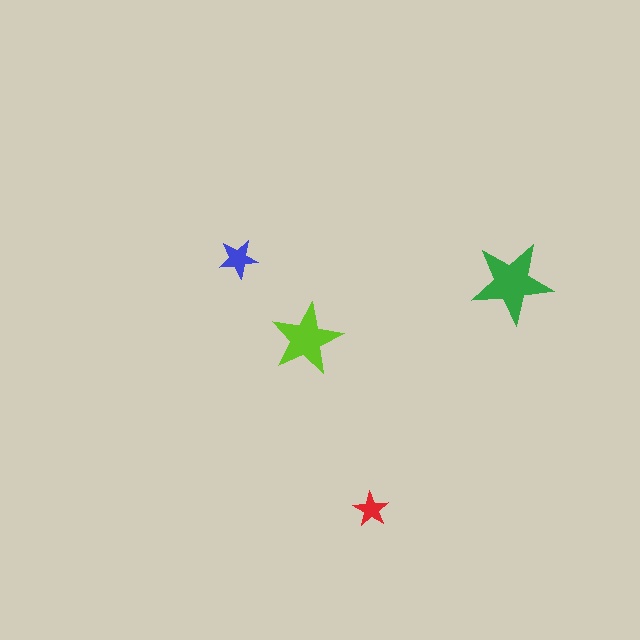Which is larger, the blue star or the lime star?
The lime one.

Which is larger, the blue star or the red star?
The blue one.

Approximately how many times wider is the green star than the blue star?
About 2 times wider.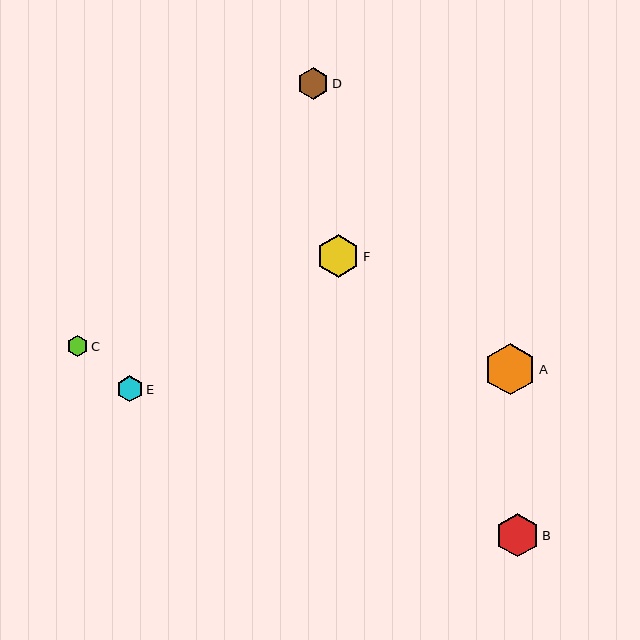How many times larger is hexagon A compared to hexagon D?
Hexagon A is approximately 1.6 times the size of hexagon D.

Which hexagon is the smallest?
Hexagon C is the smallest with a size of approximately 21 pixels.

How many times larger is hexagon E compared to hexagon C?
Hexagon E is approximately 1.3 times the size of hexagon C.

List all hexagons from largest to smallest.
From largest to smallest: A, B, F, D, E, C.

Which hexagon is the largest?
Hexagon A is the largest with a size of approximately 51 pixels.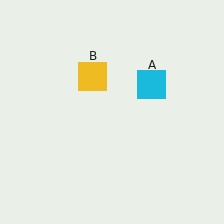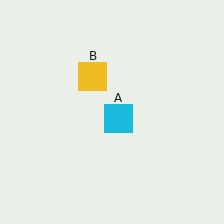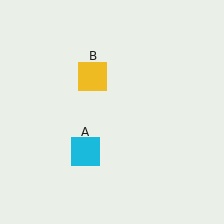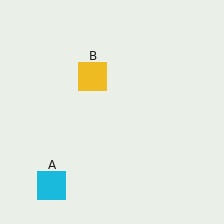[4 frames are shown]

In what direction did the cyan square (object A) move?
The cyan square (object A) moved down and to the left.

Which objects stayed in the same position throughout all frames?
Yellow square (object B) remained stationary.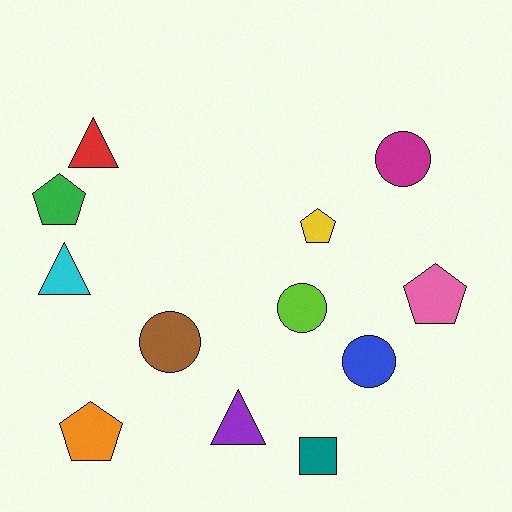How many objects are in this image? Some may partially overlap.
There are 12 objects.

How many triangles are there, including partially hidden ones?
There are 3 triangles.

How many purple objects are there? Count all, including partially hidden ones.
There is 1 purple object.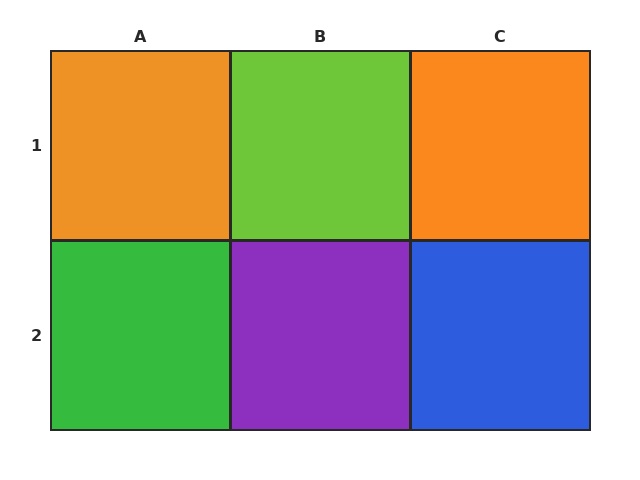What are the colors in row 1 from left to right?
Orange, lime, orange.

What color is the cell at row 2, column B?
Purple.